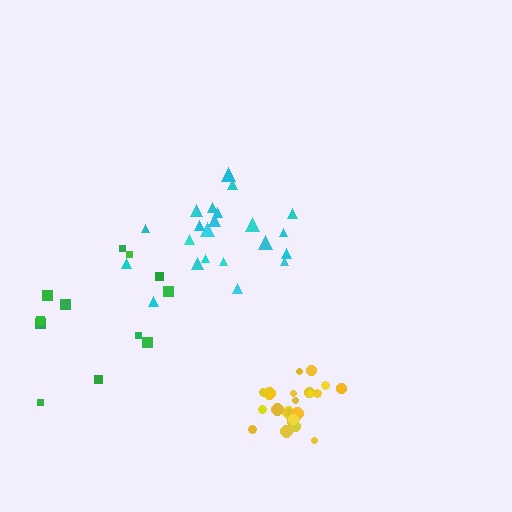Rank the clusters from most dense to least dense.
yellow, cyan, green.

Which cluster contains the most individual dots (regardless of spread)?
Cyan (23).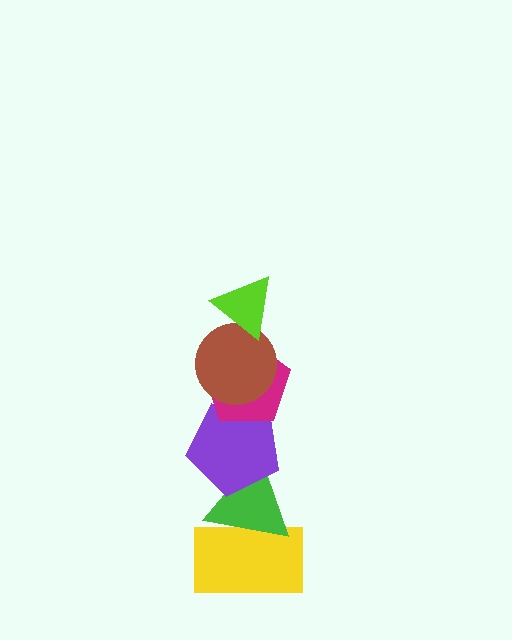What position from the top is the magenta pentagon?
The magenta pentagon is 3rd from the top.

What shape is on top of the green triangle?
The purple pentagon is on top of the green triangle.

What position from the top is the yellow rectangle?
The yellow rectangle is 6th from the top.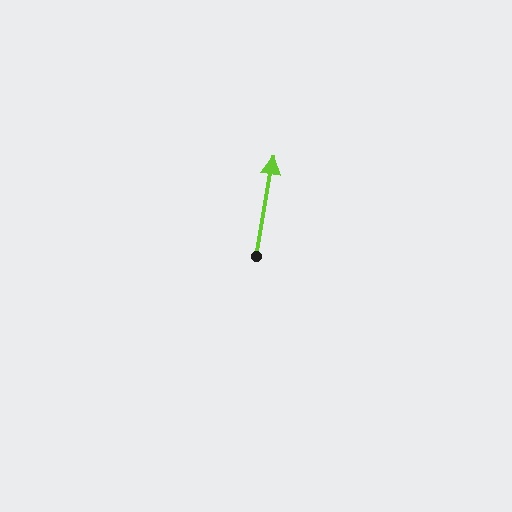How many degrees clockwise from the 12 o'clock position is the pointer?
Approximately 10 degrees.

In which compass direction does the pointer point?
North.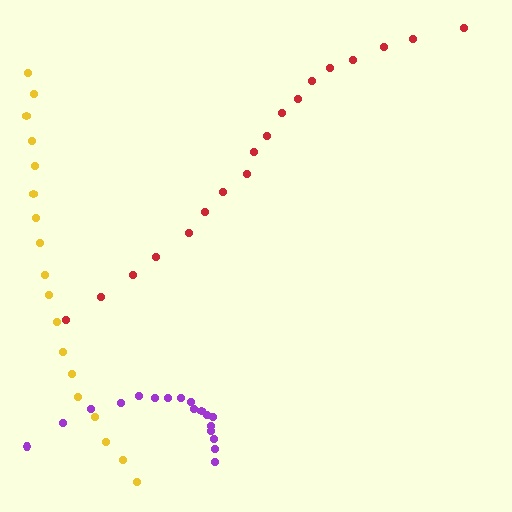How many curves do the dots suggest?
There are 3 distinct paths.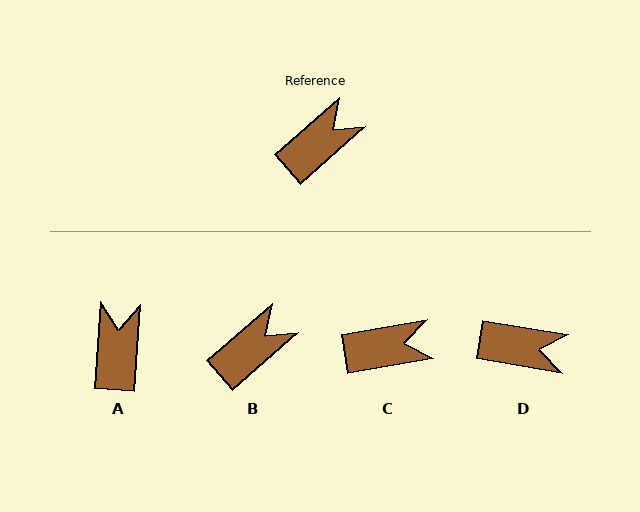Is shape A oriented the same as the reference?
No, it is off by about 45 degrees.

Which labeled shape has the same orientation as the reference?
B.